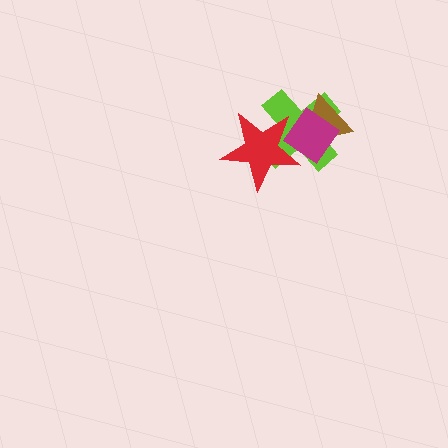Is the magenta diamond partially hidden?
No, no other shape covers it.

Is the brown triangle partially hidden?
Yes, it is partially covered by another shape.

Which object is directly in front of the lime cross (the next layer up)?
The brown triangle is directly in front of the lime cross.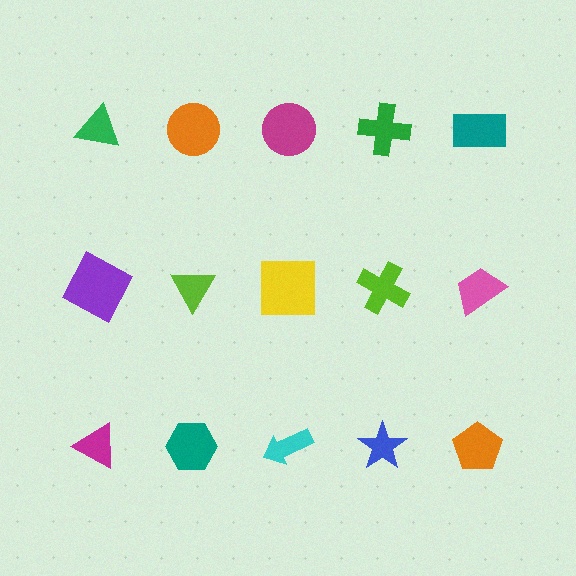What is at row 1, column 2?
An orange circle.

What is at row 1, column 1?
A green triangle.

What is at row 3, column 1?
A magenta triangle.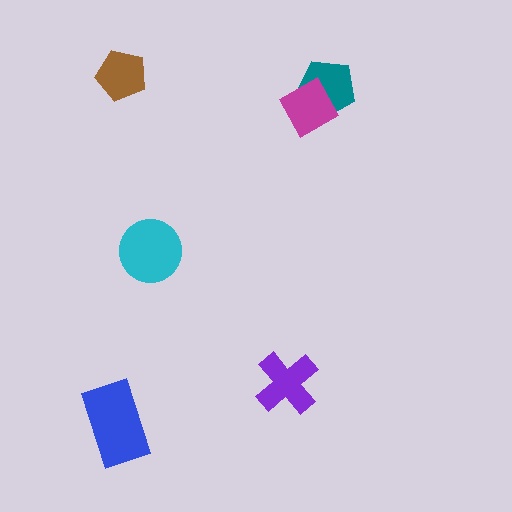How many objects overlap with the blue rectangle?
0 objects overlap with the blue rectangle.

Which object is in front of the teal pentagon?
The magenta diamond is in front of the teal pentagon.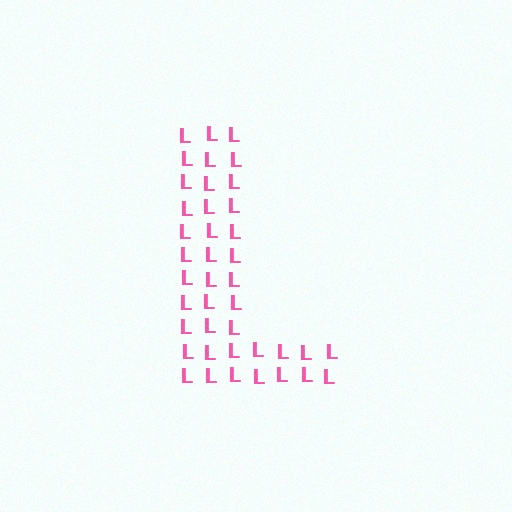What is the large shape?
The large shape is the letter L.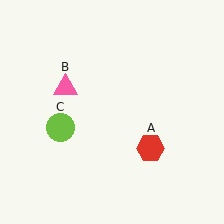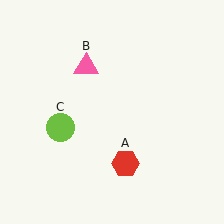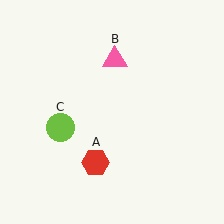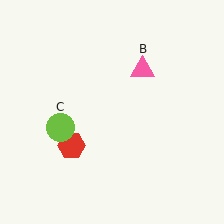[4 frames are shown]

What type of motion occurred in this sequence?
The red hexagon (object A), pink triangle (object B) rotated clockwise around the center of the scene.